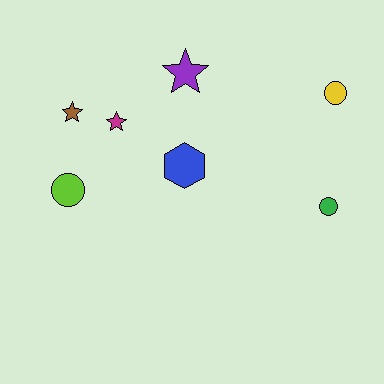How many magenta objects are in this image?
There is 1 magenta object.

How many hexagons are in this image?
There is 1 hexagon.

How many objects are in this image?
There are 7 objects.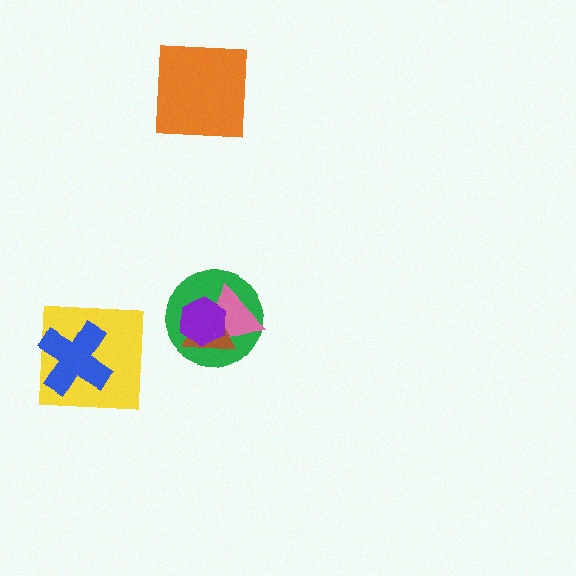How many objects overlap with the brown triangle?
3 objects overlap with the brown triangle.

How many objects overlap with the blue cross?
1 object overlaps with the blue cross.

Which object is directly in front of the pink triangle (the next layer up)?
The brown triangle is directly in front of the pink triangle.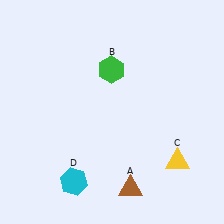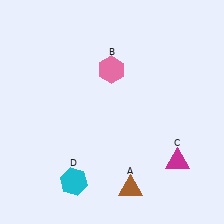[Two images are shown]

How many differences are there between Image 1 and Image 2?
There are 2 differences between the two images.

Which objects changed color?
B changed from green to pink. C changed from yellow to magenta.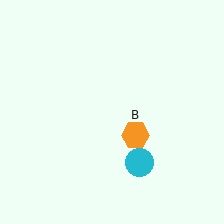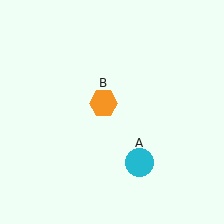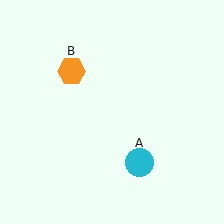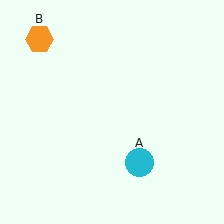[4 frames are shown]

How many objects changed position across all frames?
1 object changed position: orange hexagon (object B).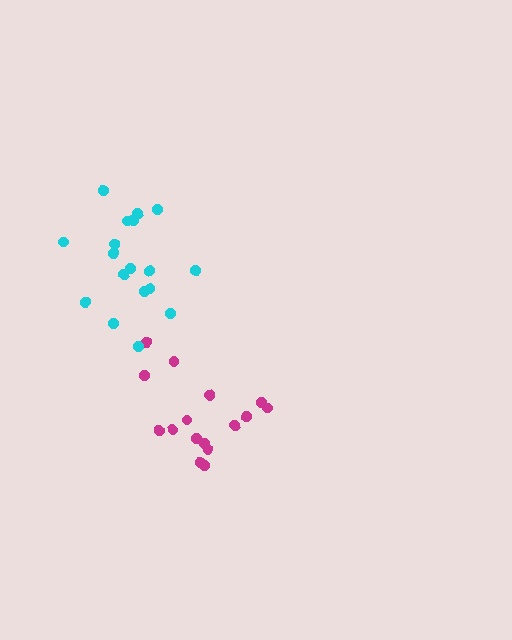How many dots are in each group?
Group 1: 16 dots, Group 2: 18 dots (34 total).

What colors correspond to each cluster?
The clusters are colored: magenta, cyan.